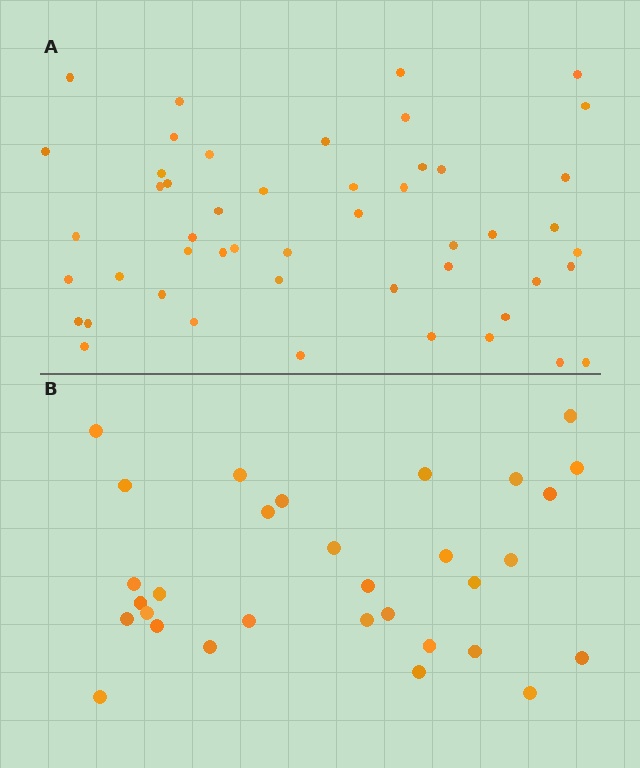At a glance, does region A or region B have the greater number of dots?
Region A (the top region) has more dots.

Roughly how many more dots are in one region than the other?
Region A has approximately 20 more dots than region B.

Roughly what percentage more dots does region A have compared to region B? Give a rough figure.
About 60% more.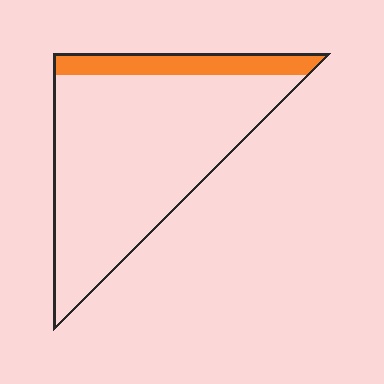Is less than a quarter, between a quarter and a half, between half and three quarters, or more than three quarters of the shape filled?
Less than a quarter.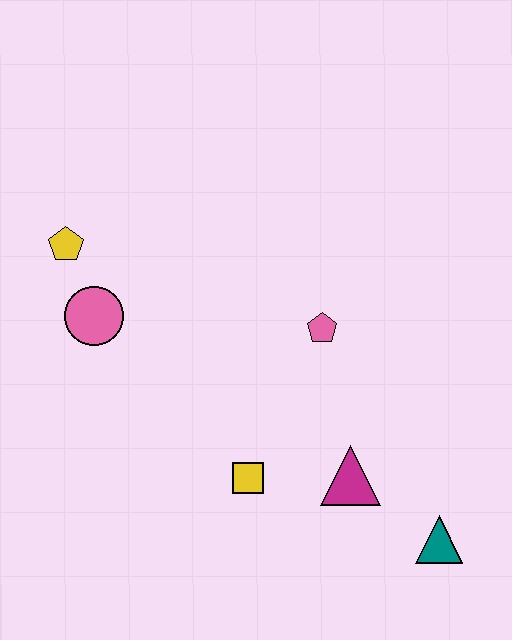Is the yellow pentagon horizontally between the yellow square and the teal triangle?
No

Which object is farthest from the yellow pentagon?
The teal triangle is farthest from the yellow pentagon.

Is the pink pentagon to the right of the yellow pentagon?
Yes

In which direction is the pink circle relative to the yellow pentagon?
The pink circle is below the yellow pentagon.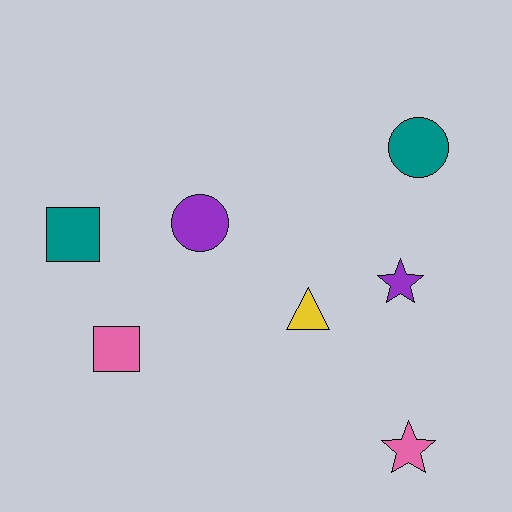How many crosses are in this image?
There are no crosses.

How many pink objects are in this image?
There are 2 pink objects.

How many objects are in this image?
There are 7 objects.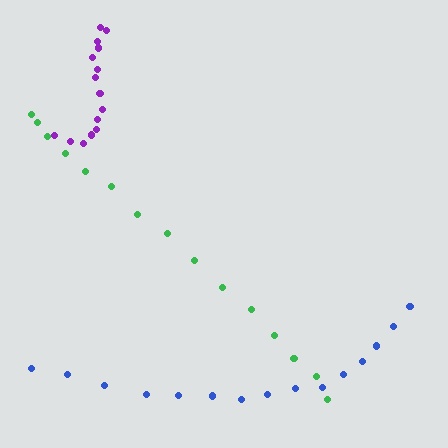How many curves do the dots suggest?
There are 3 distinct paths.